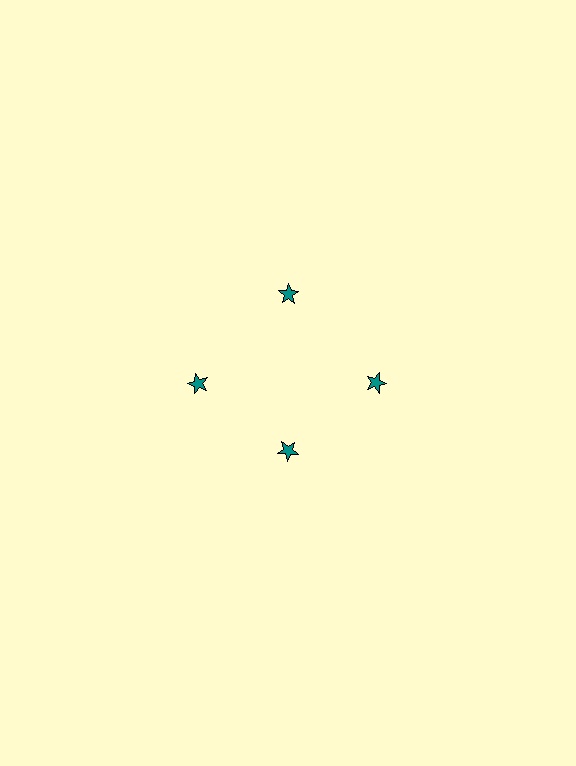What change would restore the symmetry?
The symmetry would be restored by moving it outward, back onto the ring so that all 4 stars sit at equal angles and equal distance from the center.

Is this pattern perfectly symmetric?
No. The 4 teal stars are arranged in a ring, but one element near the 6 o'clock position is pulled inward toward the center, breaking the 4-fold rotational symmetry.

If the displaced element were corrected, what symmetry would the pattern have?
It would have 4-fold rotational symmetry — the pattern would map onto itself every 90 degrees.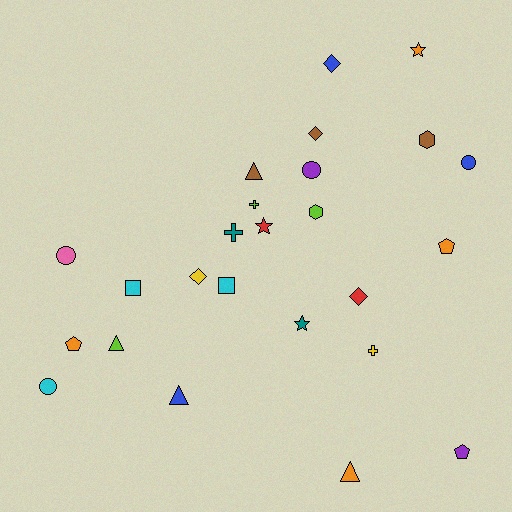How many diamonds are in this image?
There are 4 diamonds.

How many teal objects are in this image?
There are 2 teal objects.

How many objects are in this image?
There are 25 objects.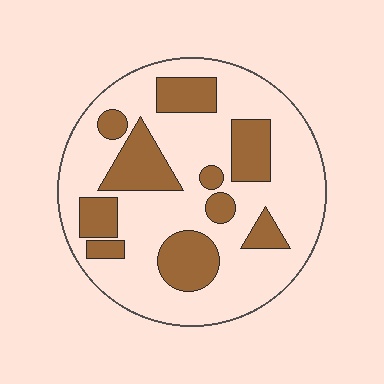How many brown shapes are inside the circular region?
10.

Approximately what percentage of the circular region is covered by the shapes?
Approximately 30%.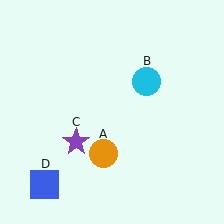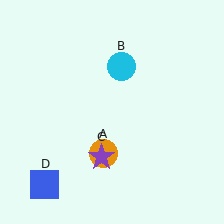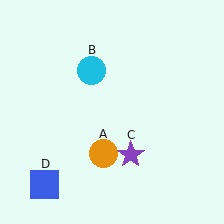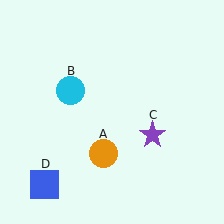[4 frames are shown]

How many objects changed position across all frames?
2 objects changed position: cyan circle (object B), purple star (object C).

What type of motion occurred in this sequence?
The cyan circle (object B), purple star (object C) rotated counterclockwise around the center of the scene.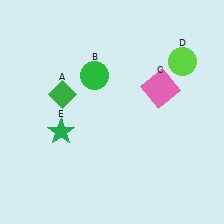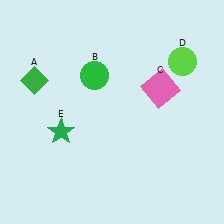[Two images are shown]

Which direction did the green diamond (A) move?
The green diamond (A) moved left.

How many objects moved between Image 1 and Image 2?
1 object moved between the two images.